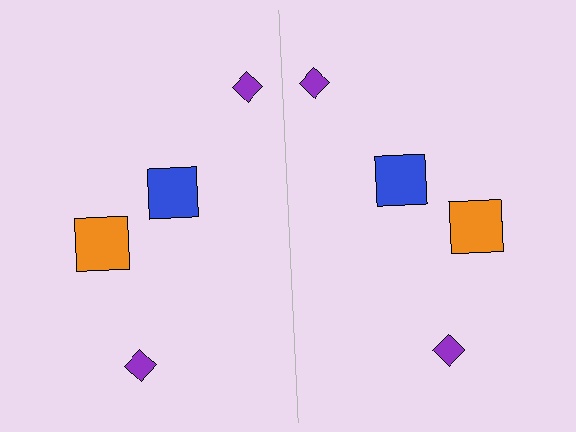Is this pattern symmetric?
Yes, this pattern has bilateral (reflection) symmetry.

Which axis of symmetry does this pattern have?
The pattern has a vertical axis of symmetry running through the center of the image.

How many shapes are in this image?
There are 8 shapes in this image.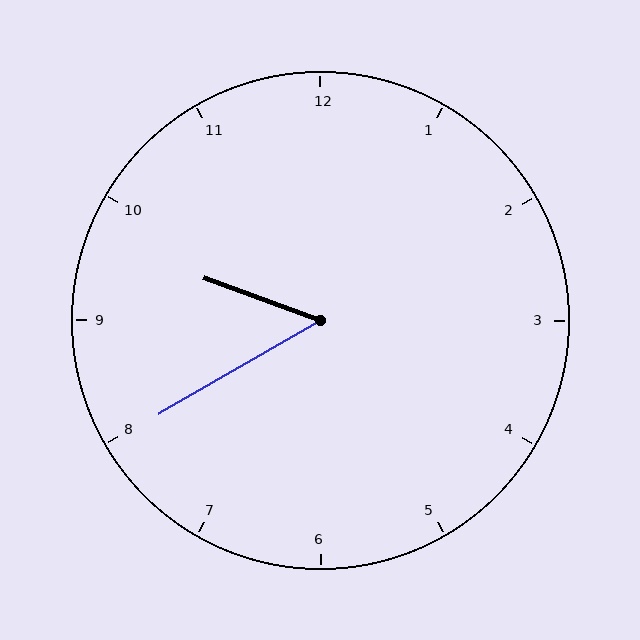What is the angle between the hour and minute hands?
Approximately 50 degrees.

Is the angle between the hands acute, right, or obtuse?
It is acute.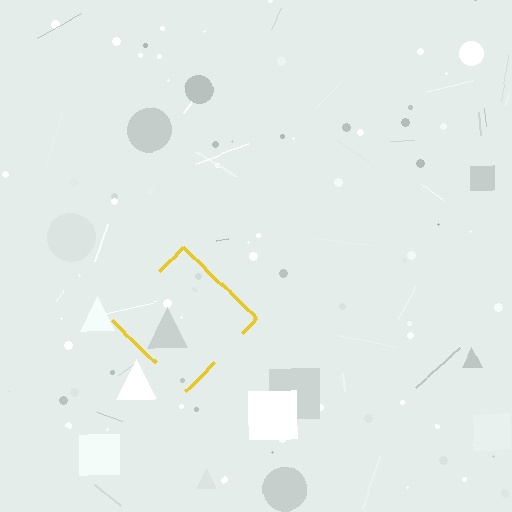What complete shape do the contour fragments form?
The contour fragments form a diamond.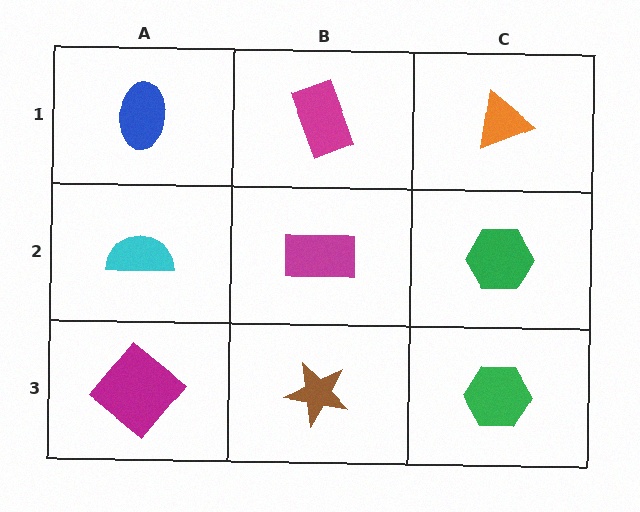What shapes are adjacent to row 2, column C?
An orange triangle (row 1, column C), a green hexagon (row 3, column C), a magenta rectangle (row 2, column B).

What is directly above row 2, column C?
An orange triangle.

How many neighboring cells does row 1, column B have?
3.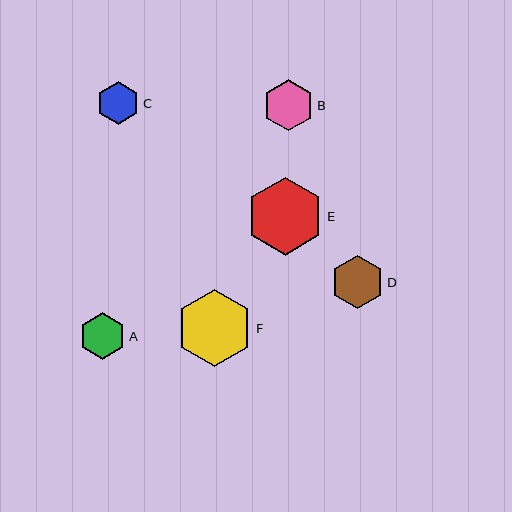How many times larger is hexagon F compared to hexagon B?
Hexagon F is approximately 1.5 times the size of hexagon B.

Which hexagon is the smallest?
Hexagon C is the smallest with a size of approximately 42 pixels.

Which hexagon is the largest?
Hexagon E is the largest with a size of approximately 78 pixels.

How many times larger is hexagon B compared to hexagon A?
Hexagon B is approximately 1.1 times the size of hexagon A.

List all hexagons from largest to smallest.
From largest to smallest: E, F, D, B, A, C.